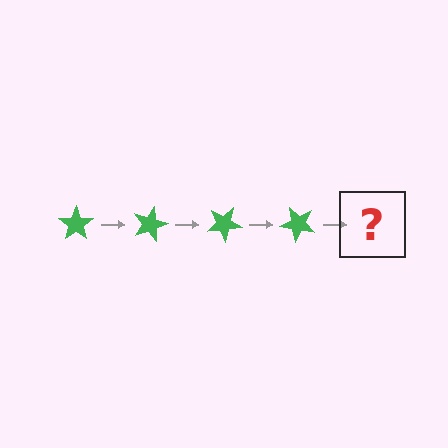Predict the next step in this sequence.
The next step is a green star rotated 60 degrees.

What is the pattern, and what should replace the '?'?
The pattern is that the star rotates 15 degrees each step. The '?' should be a green star rotated 60 degrees.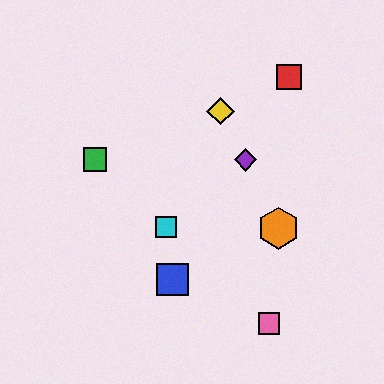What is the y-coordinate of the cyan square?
The cyan square is at y≈227.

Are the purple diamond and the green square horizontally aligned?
Yes, both are at y≈160.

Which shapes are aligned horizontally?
The green square, the purple diamond are aligned horizontally.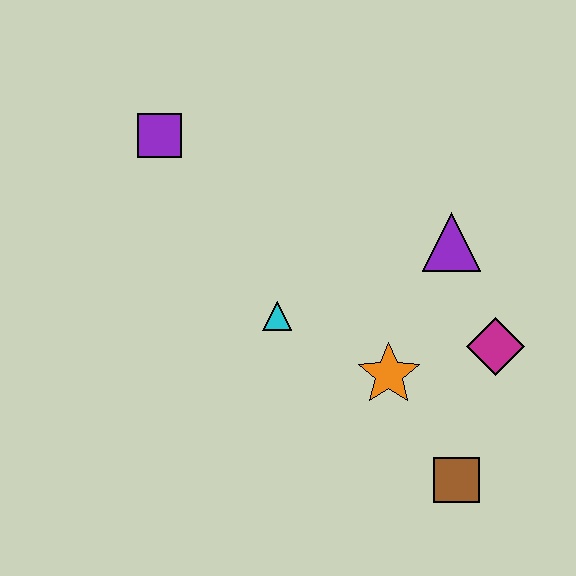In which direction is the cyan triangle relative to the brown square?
The cyan triangle is to the left of the brown square.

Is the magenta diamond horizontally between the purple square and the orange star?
No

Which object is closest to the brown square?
The orange star is closest to the brown square.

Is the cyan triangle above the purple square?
No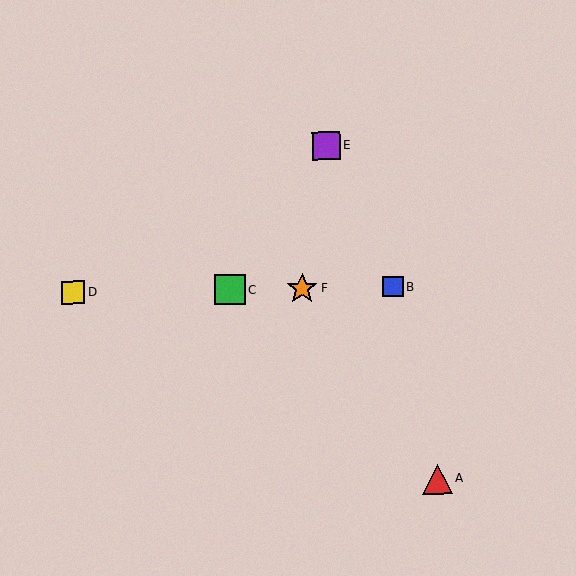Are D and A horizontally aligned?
No, D is at y≈292 and A is at y≈479.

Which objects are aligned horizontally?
Objects B, C, D, F are aligned horizontally.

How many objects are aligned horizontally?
4 objects (B, C, D, F) are aligned horizontally.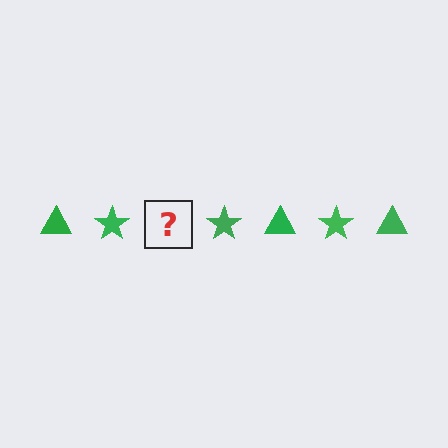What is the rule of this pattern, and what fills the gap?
The rule is that the pattern cycles through triangle, star shapes in green. The gap should be filled with a green triangle.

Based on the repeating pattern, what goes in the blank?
The blank should be a green triangle.